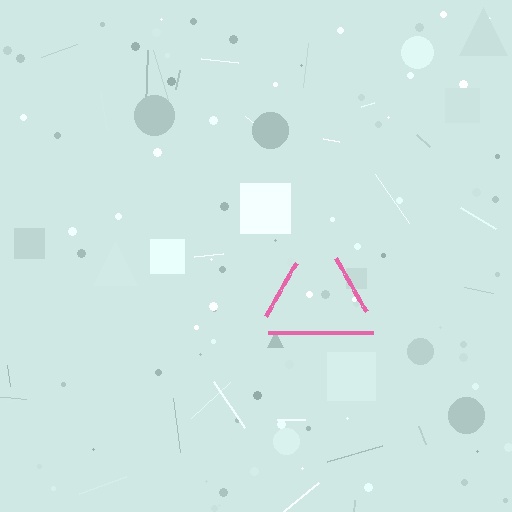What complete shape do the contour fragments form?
The contour fragments form a triangle.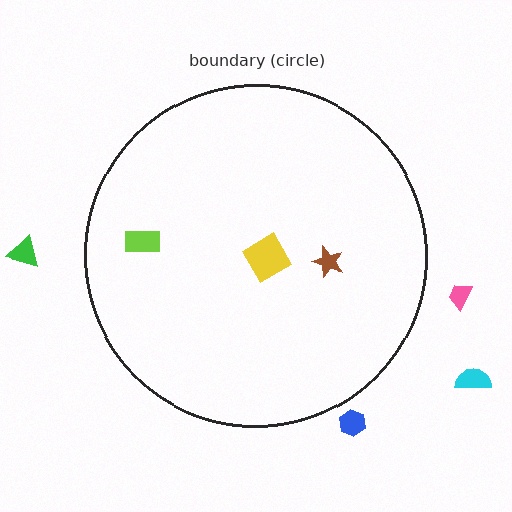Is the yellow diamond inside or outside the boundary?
Inside.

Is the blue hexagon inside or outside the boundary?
Outside.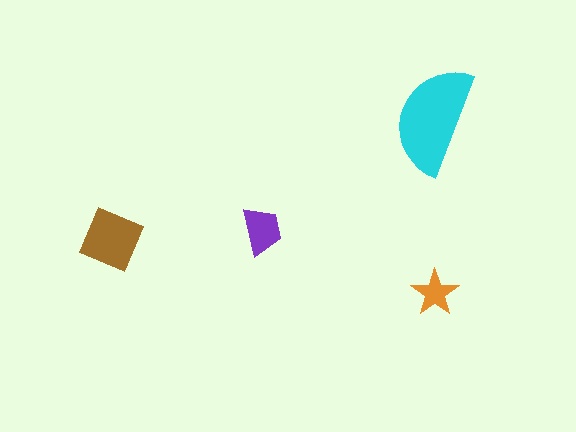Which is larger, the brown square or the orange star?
The brown square.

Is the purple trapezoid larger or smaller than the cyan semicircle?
Smaller.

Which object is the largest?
The cyan semicircle.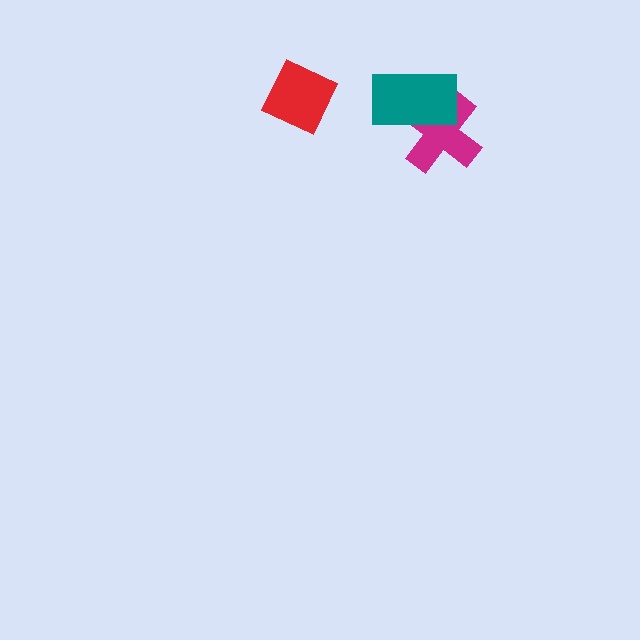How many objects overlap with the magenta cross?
1 object overlaps with the magenta cross.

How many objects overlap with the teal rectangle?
1 object overlaps with the teal rectangle.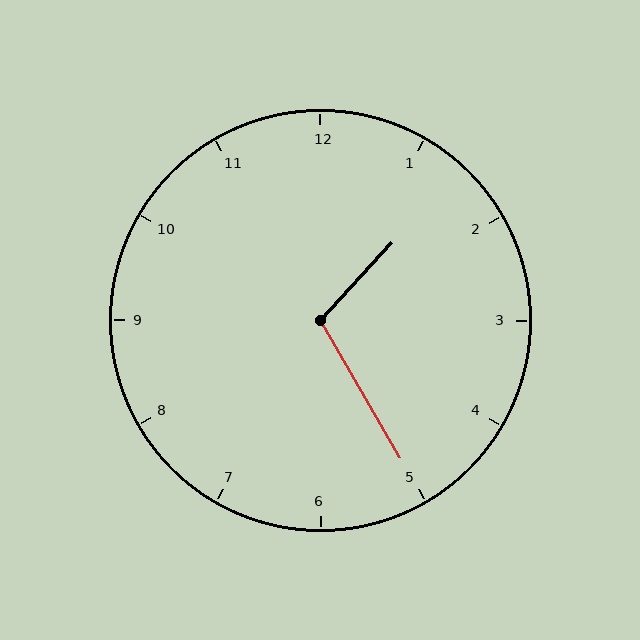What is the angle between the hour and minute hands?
Approximately 108 degrees.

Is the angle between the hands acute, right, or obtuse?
It is obtuse.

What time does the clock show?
1:25.